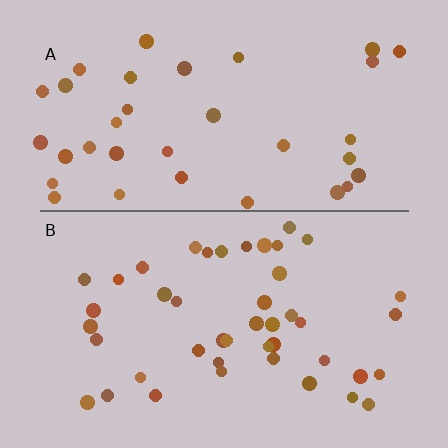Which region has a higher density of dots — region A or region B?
B (the bottom).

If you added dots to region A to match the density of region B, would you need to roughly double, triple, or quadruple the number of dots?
Approximately double.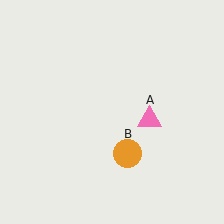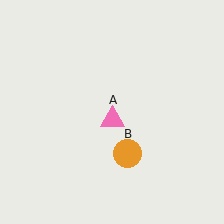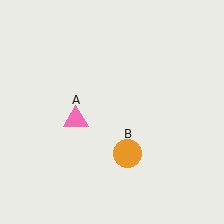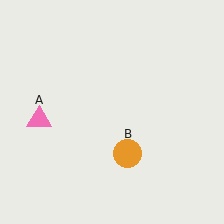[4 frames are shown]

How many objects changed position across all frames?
1 object changed position: pink triangle (object A).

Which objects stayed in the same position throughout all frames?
Orange circle (object B) remained stationary.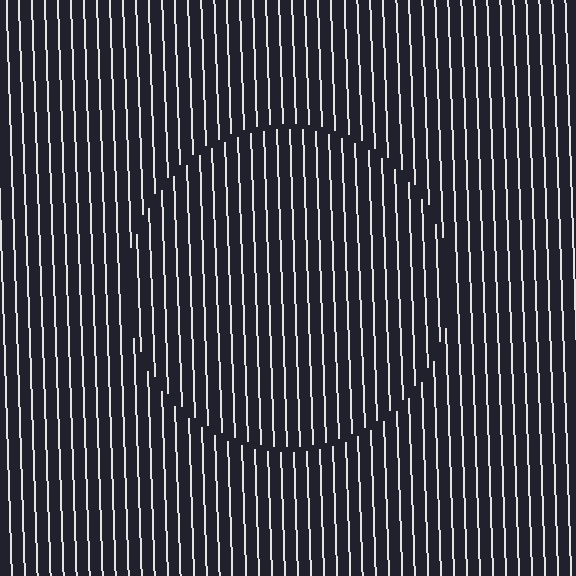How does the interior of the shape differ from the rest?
The interior of the shape contains the same grating, shifted by half a period — the contour is defined by the phase discontinuity where line-ends from the inner and outer gratings abut.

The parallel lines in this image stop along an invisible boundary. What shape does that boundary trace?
An illusory circle. The interior of the shape contains the same grating, shifted by half a period — the contour is defined by the phase discontinuity where line-ends from the inner and outer gratings abut.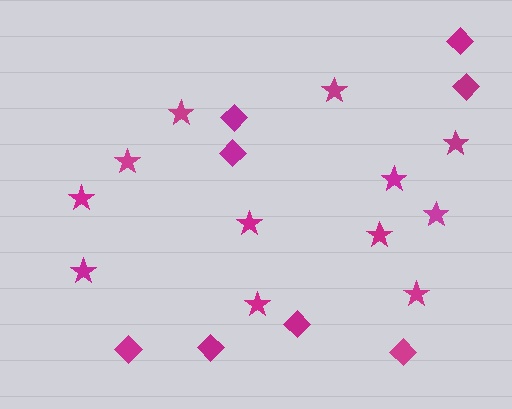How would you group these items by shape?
There are 2 groups: one group of stars (12) and one group of diamonds (8).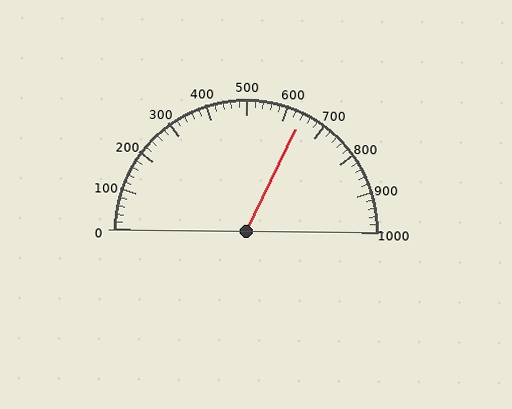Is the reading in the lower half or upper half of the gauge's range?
The reading is in the upper half of the range (0 to 1000).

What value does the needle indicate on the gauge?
The needle indicates approximately 640.